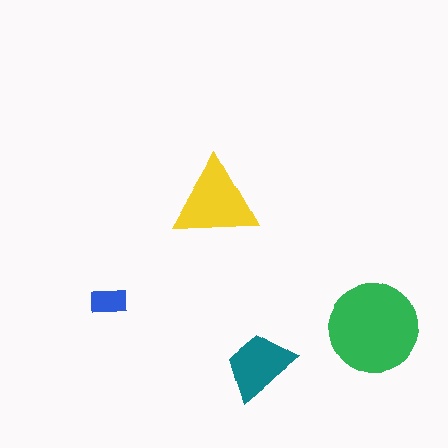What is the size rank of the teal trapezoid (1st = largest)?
3rd.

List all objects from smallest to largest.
The blue rectangle, the teal trapezoid, the yellow triangle, the green circle.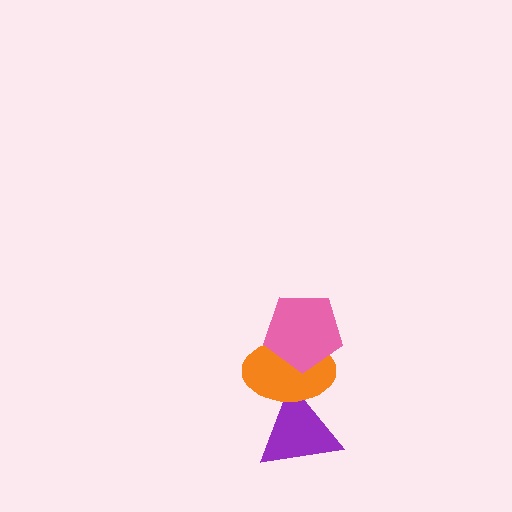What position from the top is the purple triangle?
The purple triangle is 3rd from the top.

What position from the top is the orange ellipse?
The orange ellipse is 2nd from the top.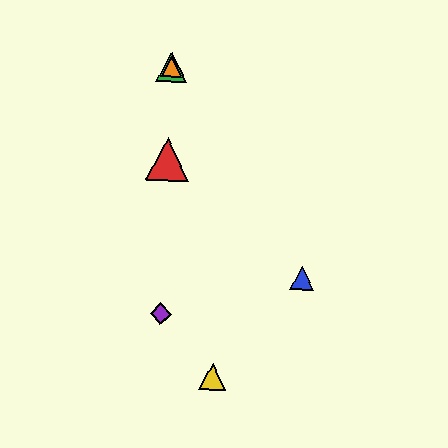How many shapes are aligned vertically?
4 shapes (the red triangle, the green triangle, the purple diamond, the orange triangle) are aligned vertically.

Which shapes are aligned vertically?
The red triangle, the green triangle, the purple diamond, the orange triangle are aligned vertically.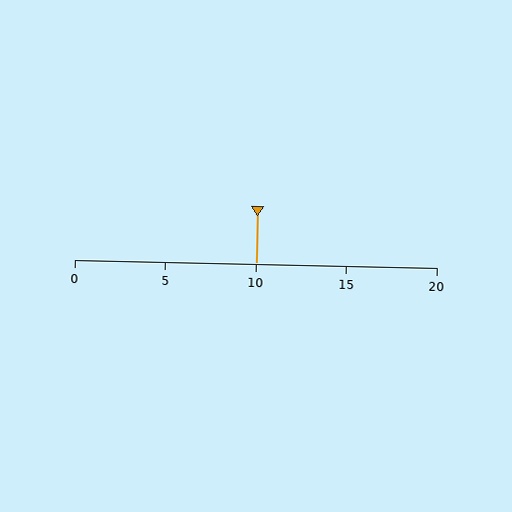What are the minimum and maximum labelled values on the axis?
The axis runs from 0 to 20.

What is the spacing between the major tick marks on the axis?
The major ticks are spaced 5 apart.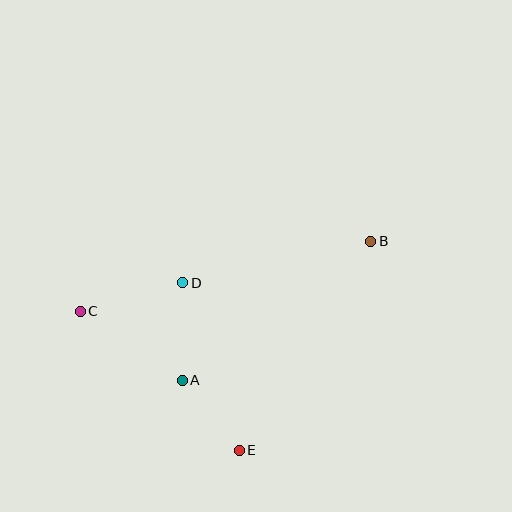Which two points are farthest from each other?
Points B and C are farthest from each other.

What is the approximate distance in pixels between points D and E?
The distance between D and E is approximately 177 pixels.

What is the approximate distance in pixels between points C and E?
The distance between C and E is approximately 211 pixels.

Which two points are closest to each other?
Points A and E are closest to each other.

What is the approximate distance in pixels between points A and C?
The distance between A and C is approximately 123 pixels.